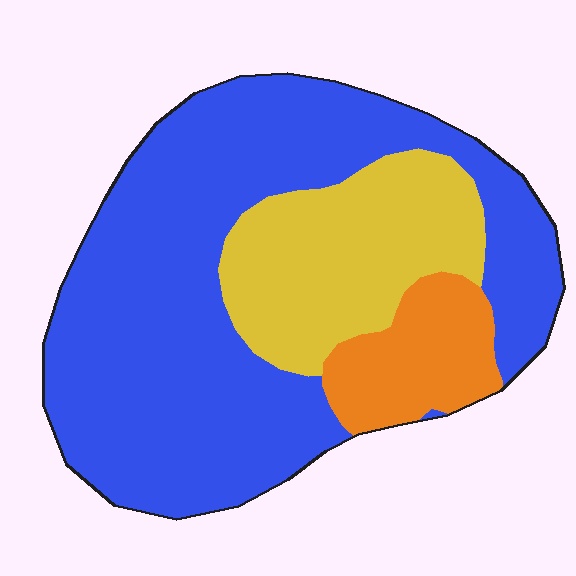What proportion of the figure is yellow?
Yellow covers 23% of the figure.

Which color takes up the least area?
Orange, at roughly 10%.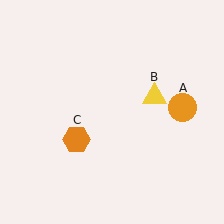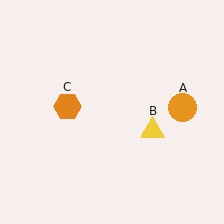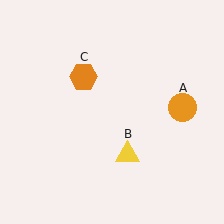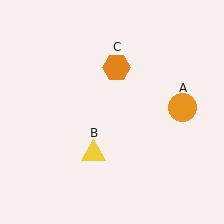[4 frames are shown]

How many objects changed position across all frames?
2 objects changed position: yellow triangle (object B), orange hexagon (object C).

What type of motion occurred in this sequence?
The yellow triangle (object B), orange hexagon (object C) rotated clockwise around the center of the scene.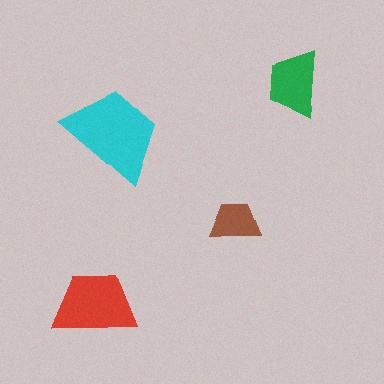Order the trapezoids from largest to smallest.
the cyan one, the red one, the green one, the brown one.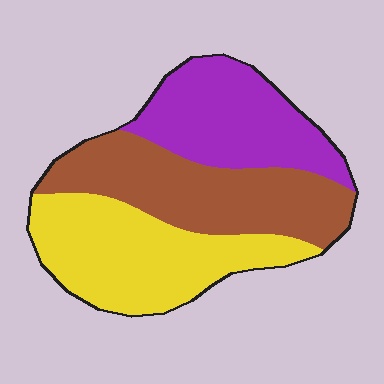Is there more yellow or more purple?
Yellow.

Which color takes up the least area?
Purple, at roughly 30%.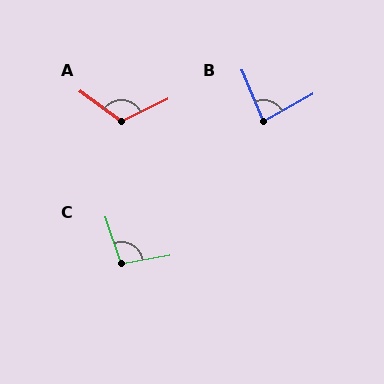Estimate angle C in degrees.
Approximately 98 degrees.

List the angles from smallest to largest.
B (84°), C (98°), A (117°).